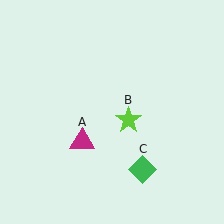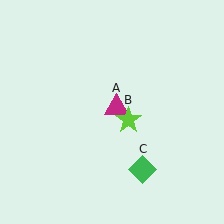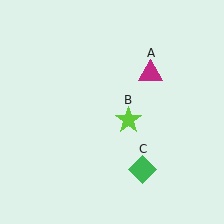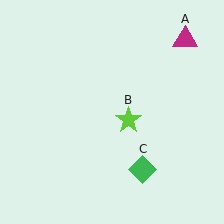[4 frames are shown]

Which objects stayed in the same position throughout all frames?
Lime star (object B) and green diamond (object C) remained stationary.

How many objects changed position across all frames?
1 object changed position: magenta triangle (object A).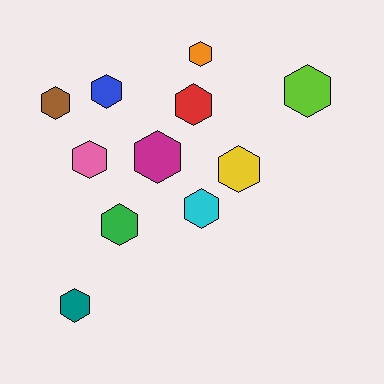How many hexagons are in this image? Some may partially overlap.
There are 11 hexagons.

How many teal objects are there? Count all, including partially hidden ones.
There is 1 teal object.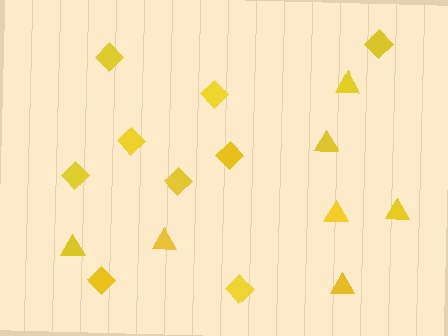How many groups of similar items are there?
There are 2 groups: one group of triangles (7) and one group of diamonds (9).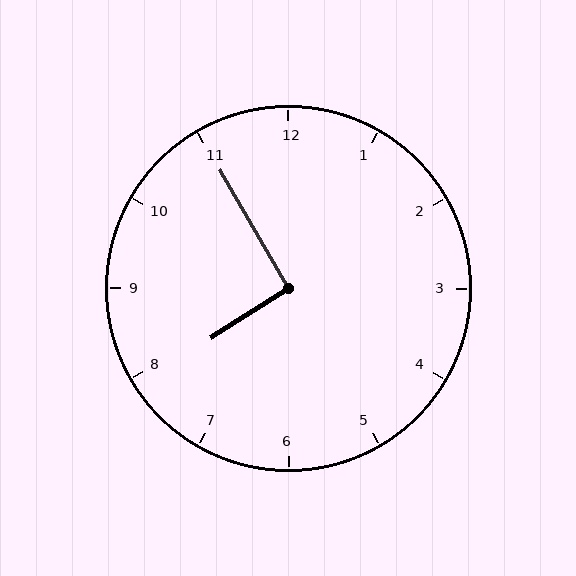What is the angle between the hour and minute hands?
Approximately 92 degrees.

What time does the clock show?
7:55.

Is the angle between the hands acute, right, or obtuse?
It is right.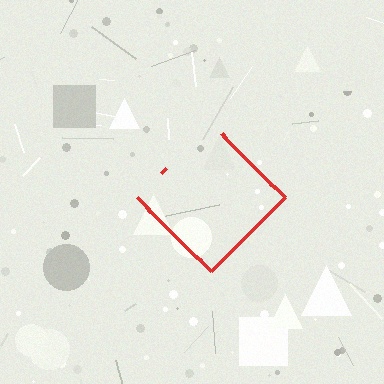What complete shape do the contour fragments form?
The contour fragments form a diamond.